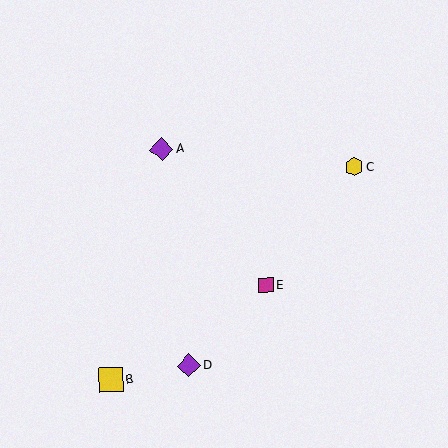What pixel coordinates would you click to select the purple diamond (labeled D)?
Click at (189, 366) to select the purple diamond D.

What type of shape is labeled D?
Shape D is a purple diamond.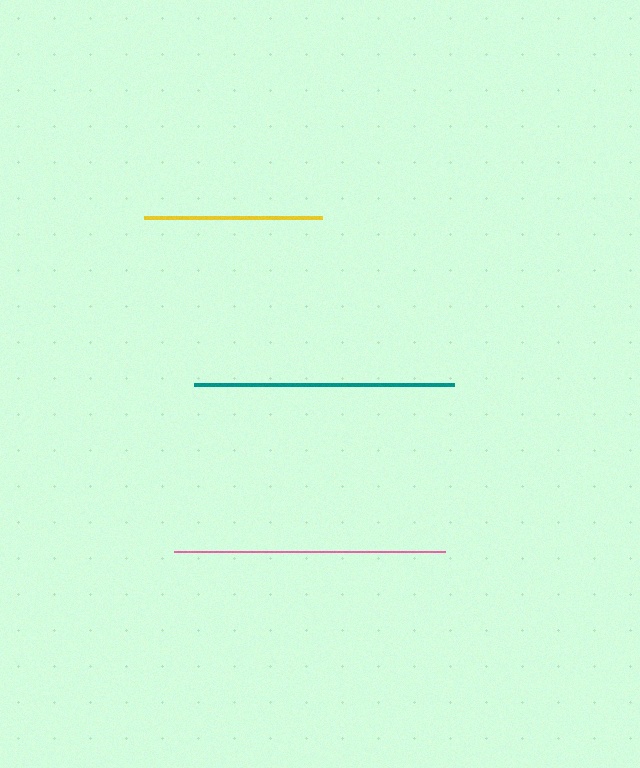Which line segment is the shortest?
The yellow line is the shortest at approximately 178 pixels.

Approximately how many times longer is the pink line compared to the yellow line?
The pink line is approximately 1.5 times the length of the yellow line.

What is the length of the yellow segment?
The yellow segment is approximately 178 pixels long.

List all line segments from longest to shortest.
From longest to shortest: pink, teal, yellow.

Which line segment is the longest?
The pink line is the longest at approximately 271 pixels.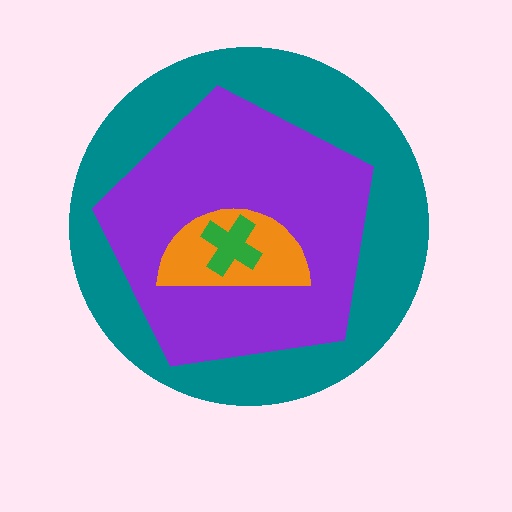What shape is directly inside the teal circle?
The purple pentagon.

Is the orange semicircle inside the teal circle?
Yes.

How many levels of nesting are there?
4.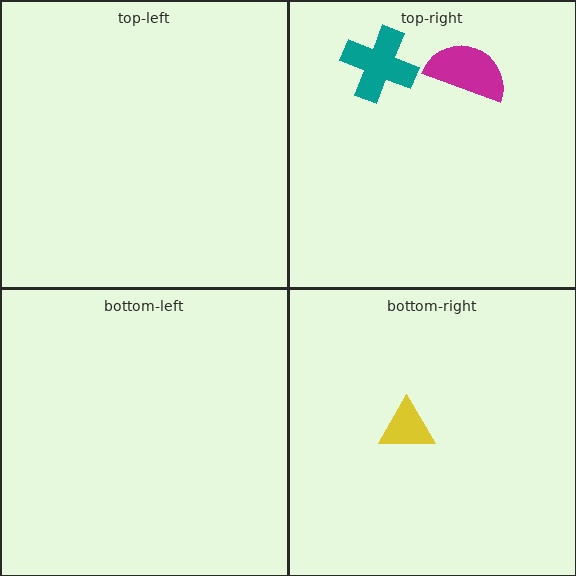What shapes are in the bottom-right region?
The yellow triangle.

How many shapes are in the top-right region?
2.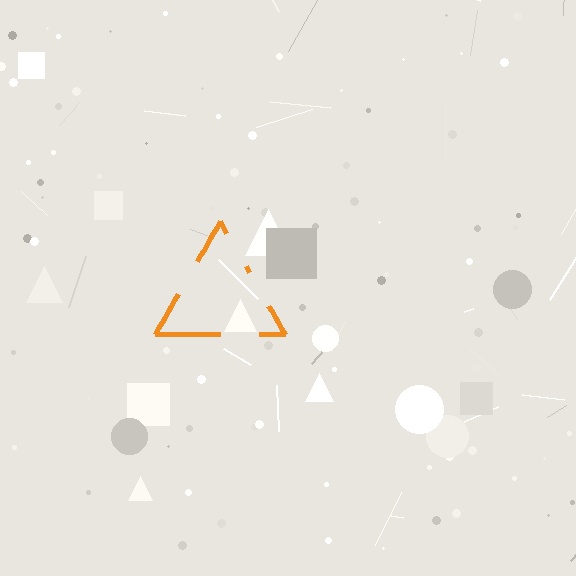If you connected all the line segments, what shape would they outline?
They would outline a triangle.